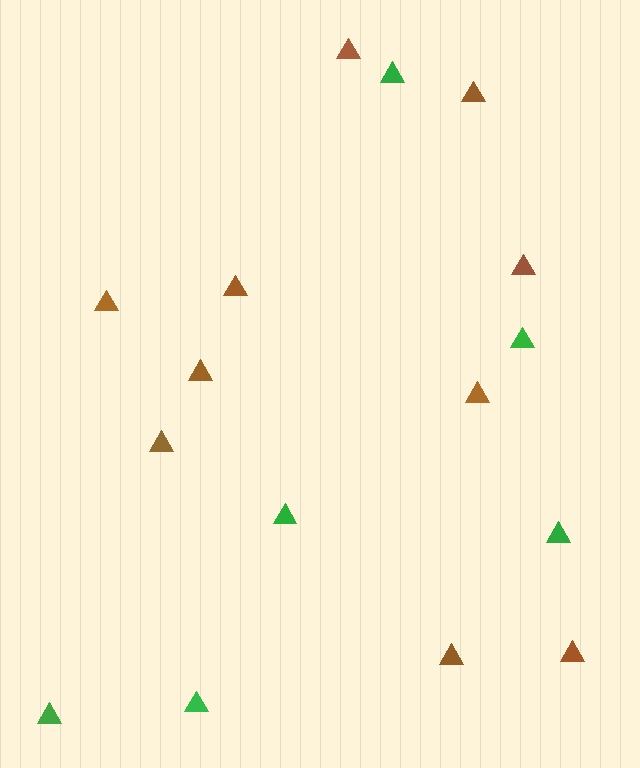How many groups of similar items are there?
There are 2 groups: one group of green triangles (6) and one group of brown triangles (10).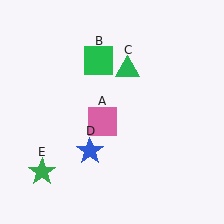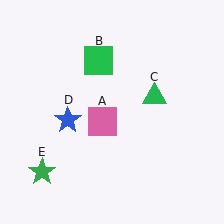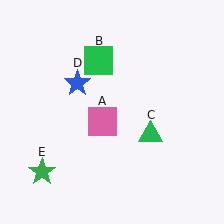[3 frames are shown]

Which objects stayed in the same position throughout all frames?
Pink square (object A) and green square (object B) and green star (object E) remained stationary.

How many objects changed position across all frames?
2 objects changed position: green triangle (object C), blue star (object D).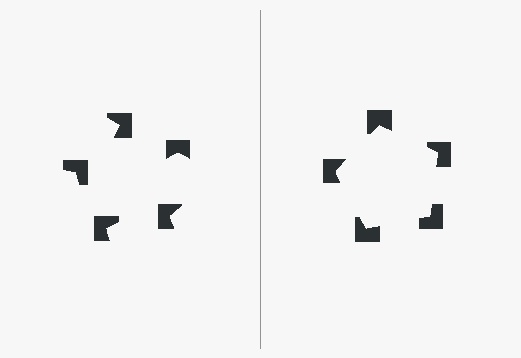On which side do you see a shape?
An illusory pentagon appears on the right side. On the left side the wedge cuts are rotated, so no coherent shape forms.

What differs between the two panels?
The notched squares are positioned identically on both sides; only the wedge orientations differ. On the right they align to a pentagon; on the left they are misaligned.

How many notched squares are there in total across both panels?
10 — 5 on each side.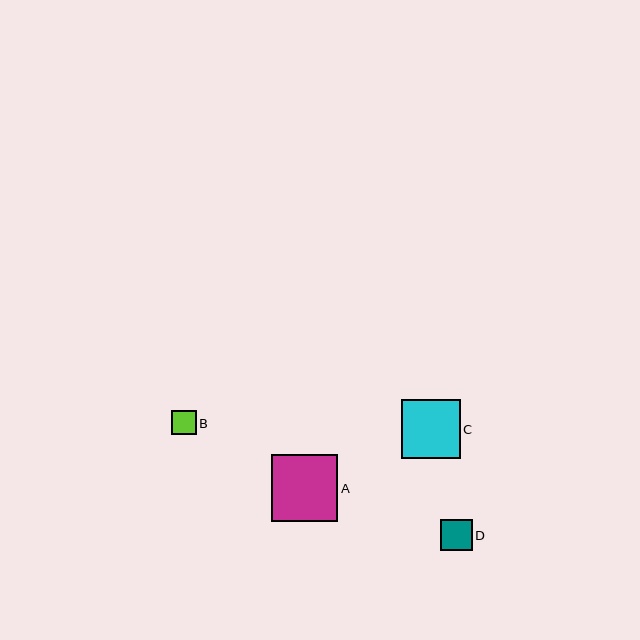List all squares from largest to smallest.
From largest to smallest: A, C, D, B.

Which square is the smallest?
Square B is the smallest with a size of approximately 25 pixels.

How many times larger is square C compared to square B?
Square C is approximately 2.4 times the size of square B.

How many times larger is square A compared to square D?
Square A is approximately 2.1 times the size of square D.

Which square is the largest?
Square A is the largest with a size of approximately 66 pixels.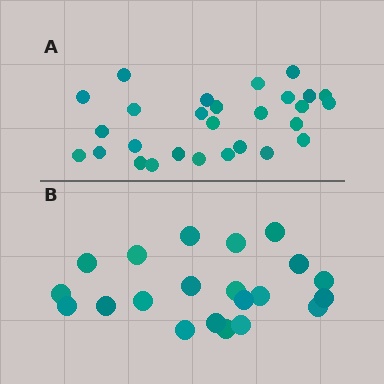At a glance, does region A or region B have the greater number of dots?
Region A (the top region) has more dots.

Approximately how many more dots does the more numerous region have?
Region A has roughly 8 or so more dots than region B.